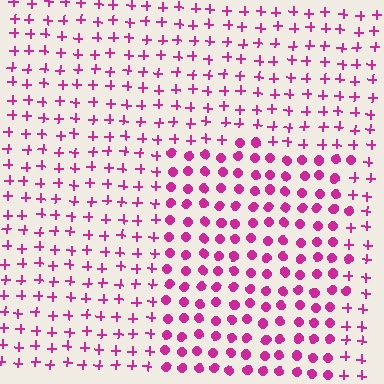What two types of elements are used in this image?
The image uses circles inside the rectangle region and plus signs outside it.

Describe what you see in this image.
The image is filled with small magenta elements arranged in a uniform grid. A rectangle-shaped region contains circles, while the surrounding area contains plus signs. The boundary is defined purely by the change in element shape.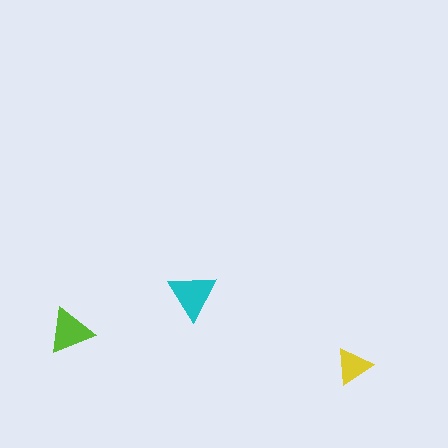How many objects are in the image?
There are 3 objects in the image.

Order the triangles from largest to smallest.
the cyan one, the lime one, the yellow one.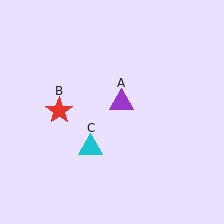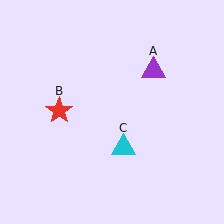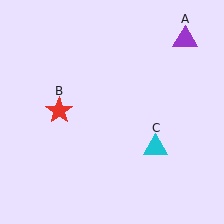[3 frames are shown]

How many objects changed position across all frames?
2 objects changed position: purple triangle (object A), cyan triangle (object C).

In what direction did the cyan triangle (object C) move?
The cyan triangle (object C) moved right.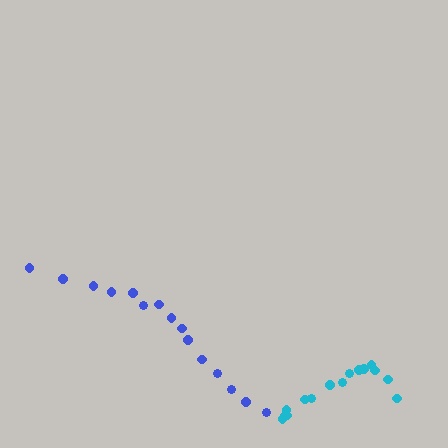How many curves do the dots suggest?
There are 2 distinct paths.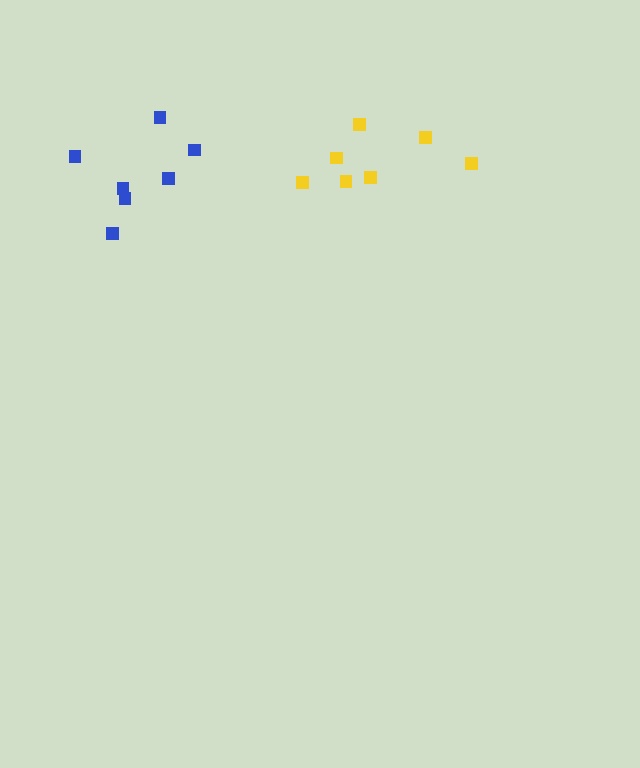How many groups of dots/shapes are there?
There are 2 groups.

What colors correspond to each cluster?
The clusters are colored: blue, yellow.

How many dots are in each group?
Group 1: 7 dots, Group 2: 7 dots (14 total).